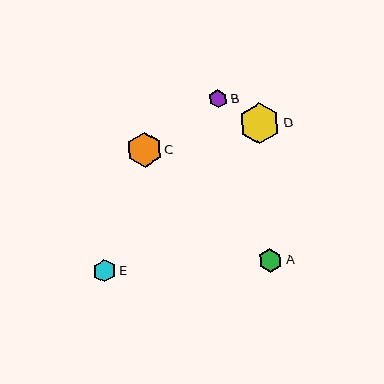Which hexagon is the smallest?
Hexagon B is the smallest with a size of approximately 18 pixels.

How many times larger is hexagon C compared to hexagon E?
Hexagon C is approximately 1.5 times the size of hexagon E.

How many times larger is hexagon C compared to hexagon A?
Hexagon C is approximately 1.4 times the size of hexagon A.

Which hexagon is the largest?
Hexagon D is the largest with a size of approximately 41 pixels.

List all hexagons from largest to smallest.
From largest to smallest: D, C, A, E, B.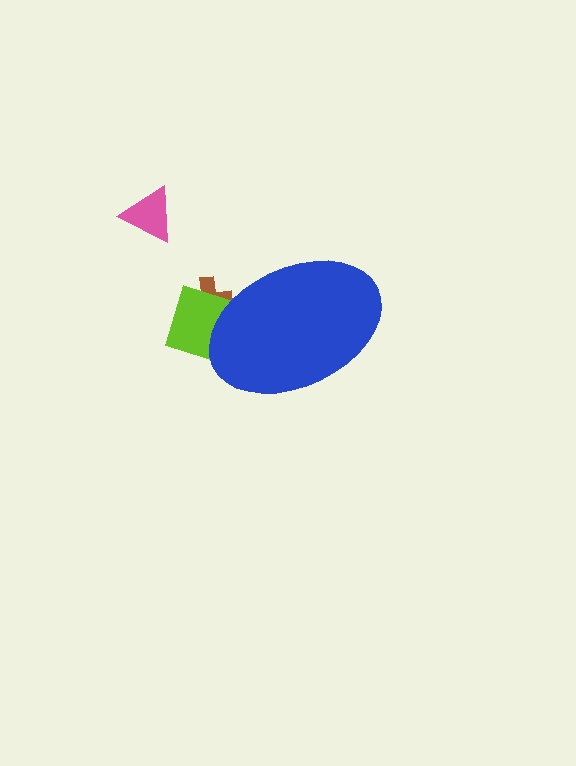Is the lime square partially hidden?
Yes, the lime square is partially hidden behind the blue ellipse.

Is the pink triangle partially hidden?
No, the pink triangle is fully visible.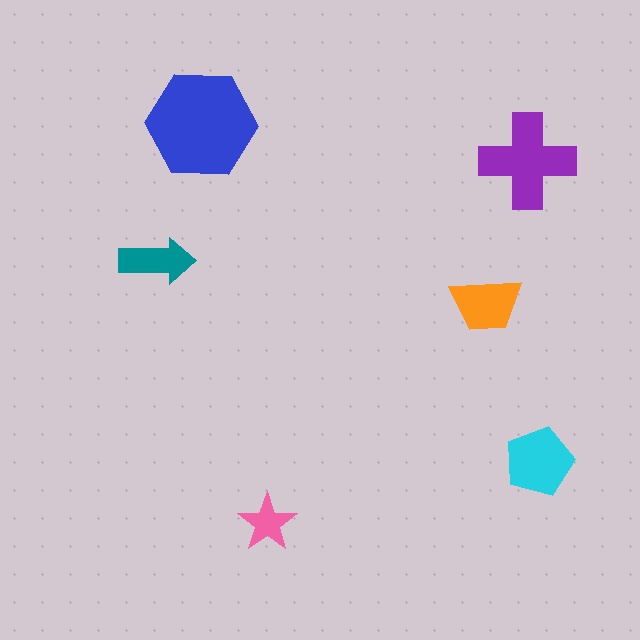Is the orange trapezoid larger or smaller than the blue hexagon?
Smaller.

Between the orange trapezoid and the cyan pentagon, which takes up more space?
The cyan pentagon.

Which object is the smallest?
The pink star.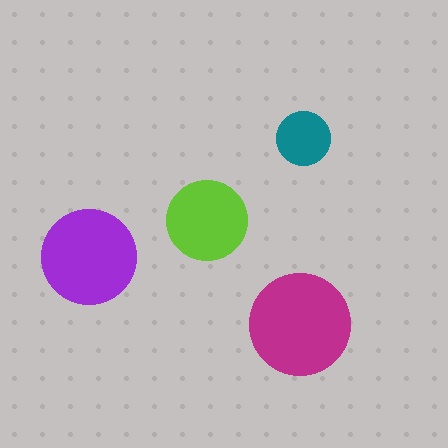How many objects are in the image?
There are 4 objects in the image.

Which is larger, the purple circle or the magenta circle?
The magenta one.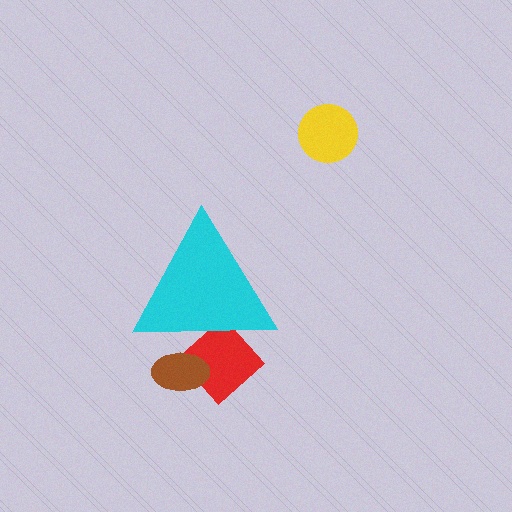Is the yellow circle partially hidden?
No, the yellow circle is fully visible.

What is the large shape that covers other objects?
A cyan triangle.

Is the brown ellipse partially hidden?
Yes, the brown ellipse is partially hidden behind the cyan triangle.